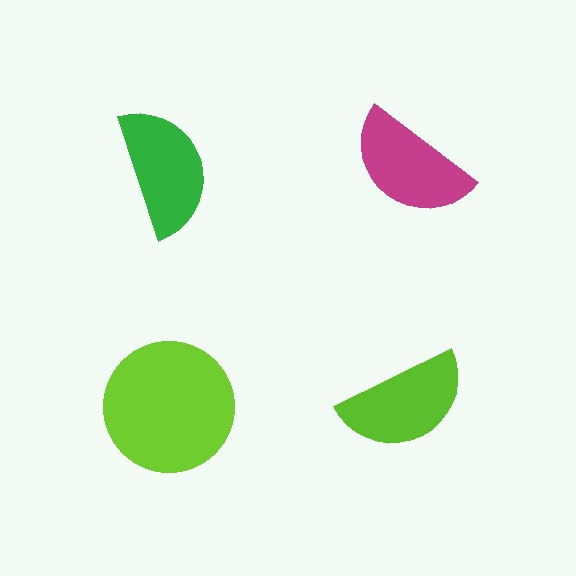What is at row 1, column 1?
A green semicircle.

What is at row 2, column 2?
A lime semicircle.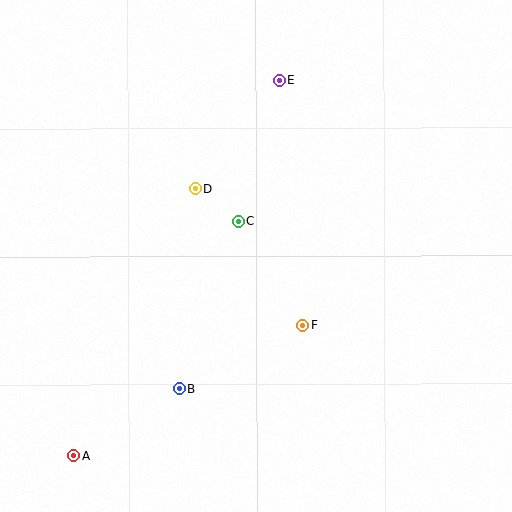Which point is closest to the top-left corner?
Point D is closest to the top-left corner.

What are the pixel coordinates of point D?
Point D is at (195, 189).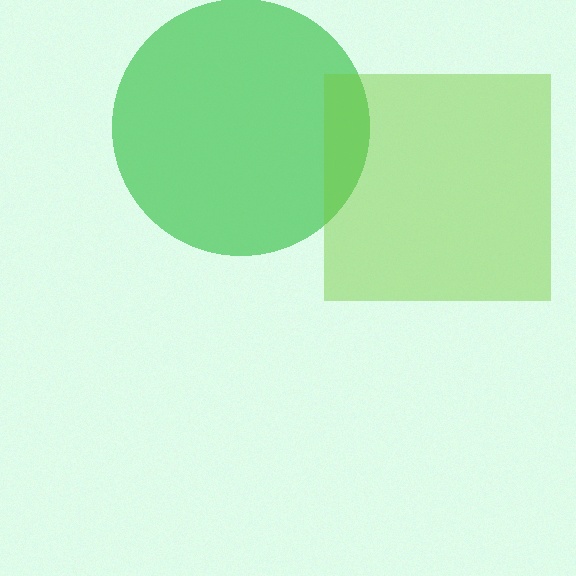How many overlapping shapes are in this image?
There are 2 overlapping shapes in the image.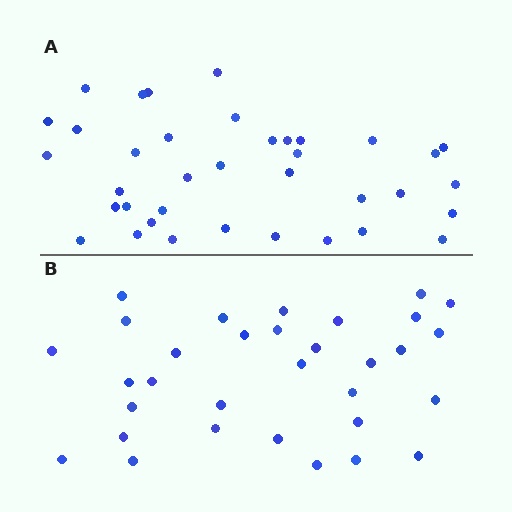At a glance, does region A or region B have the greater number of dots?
Region A (the top region) has more dots.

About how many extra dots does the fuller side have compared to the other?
Region A has about 5 more dots than region B.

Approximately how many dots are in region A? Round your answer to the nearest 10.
About 40 dots. (The exact count is 37, which rounds to 40.)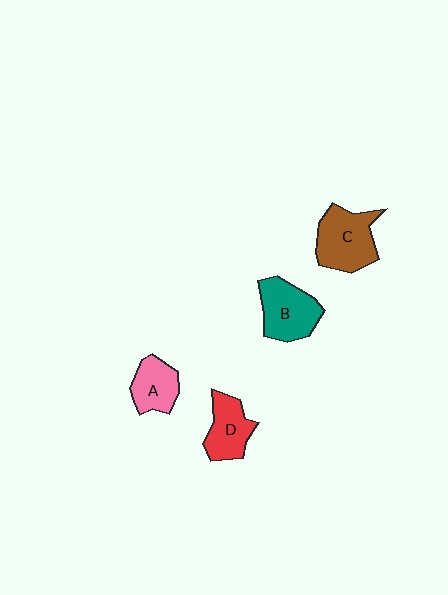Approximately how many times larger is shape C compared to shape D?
Approximately 1.4 times.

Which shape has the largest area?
Shape C (brown).